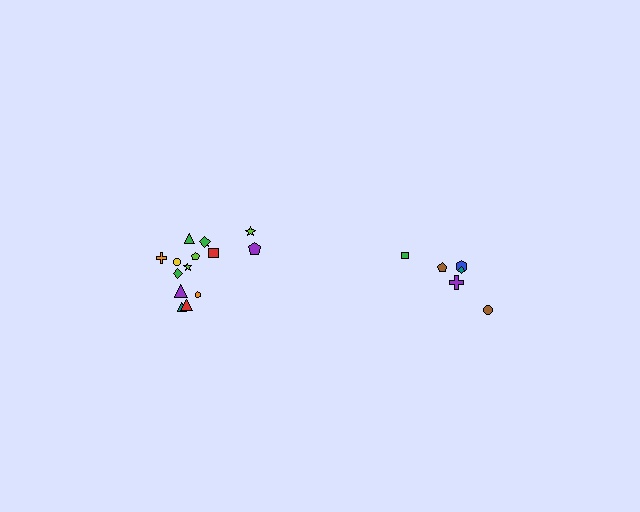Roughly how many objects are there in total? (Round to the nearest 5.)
Roughly 20 objects in total.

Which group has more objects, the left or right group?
The left group.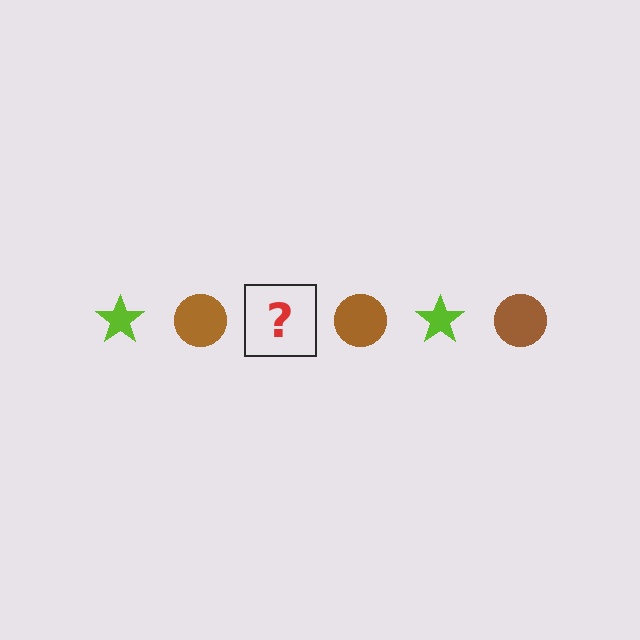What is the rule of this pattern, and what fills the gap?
The rule is that the pattern alternates between lime star and brown circle. The gap should be filled with a lime star.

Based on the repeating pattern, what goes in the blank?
The blank should be a lime star.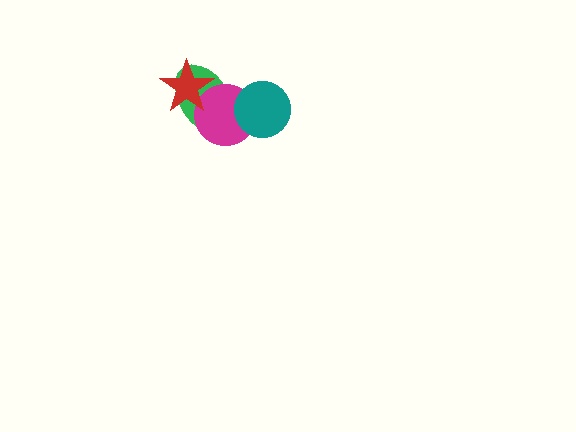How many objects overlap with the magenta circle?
3 objects overlap with the magenta circle.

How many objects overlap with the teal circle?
1 object overlaps with the teal circle.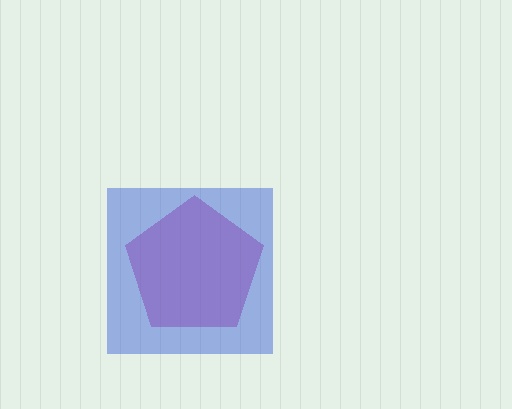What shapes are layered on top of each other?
The layered shapes are: a magenta pentagon, a blue square.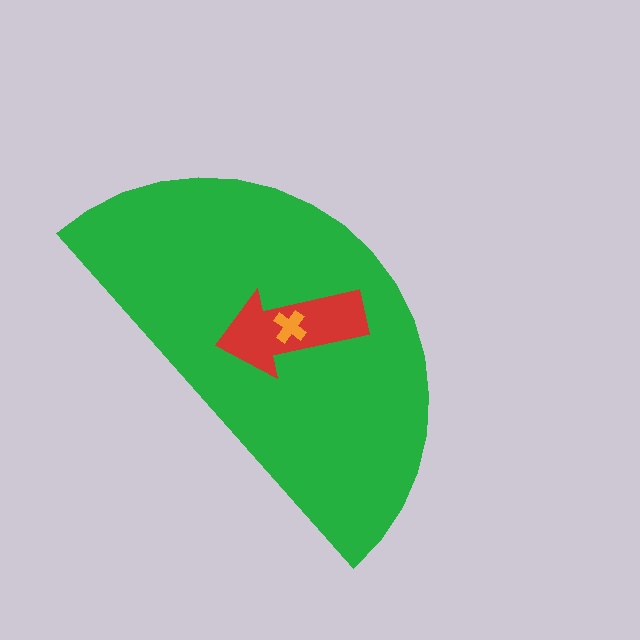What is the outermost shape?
The green semicircle.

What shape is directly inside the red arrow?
The orange cross.